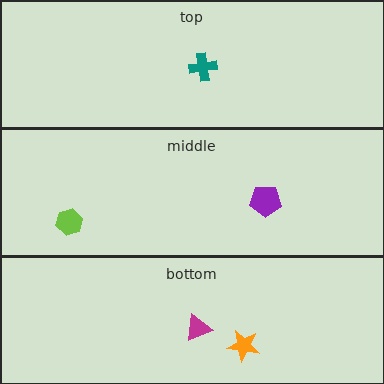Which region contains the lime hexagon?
The middle region.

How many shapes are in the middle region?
2.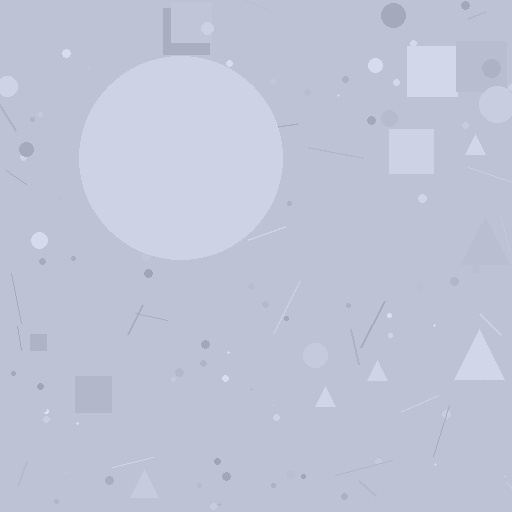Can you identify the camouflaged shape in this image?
The camouflaged shape is a circle.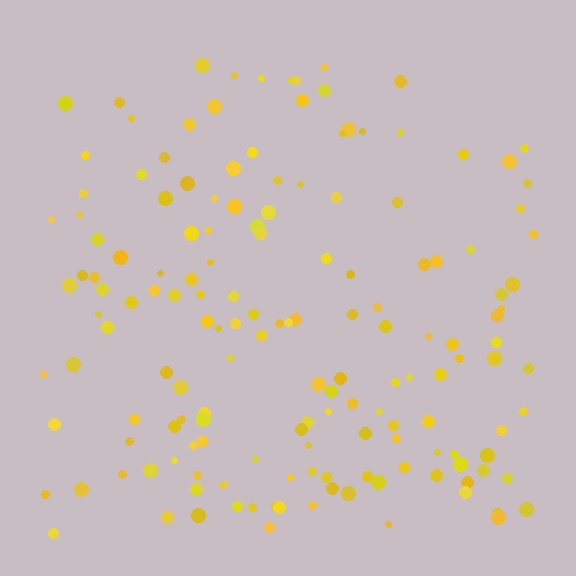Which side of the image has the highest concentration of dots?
The bottom.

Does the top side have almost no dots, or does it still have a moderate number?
Still a moderate number, just noticeably fewer than the bottom.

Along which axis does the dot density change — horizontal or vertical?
Vertical.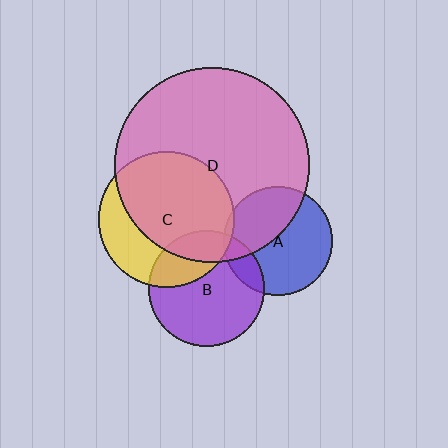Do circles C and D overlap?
Yes.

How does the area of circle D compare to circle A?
Approximately 3.2 times.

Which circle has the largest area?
Circle D (pink).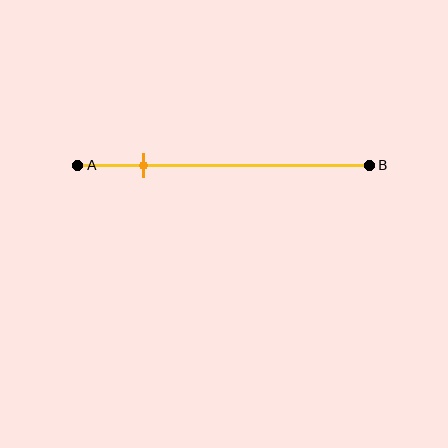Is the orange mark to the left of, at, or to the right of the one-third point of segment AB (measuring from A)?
The orange mark is to the left of the one-third point of segment AB.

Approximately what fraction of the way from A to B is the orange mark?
The orange mark is approximately 25% of the way from A to B.